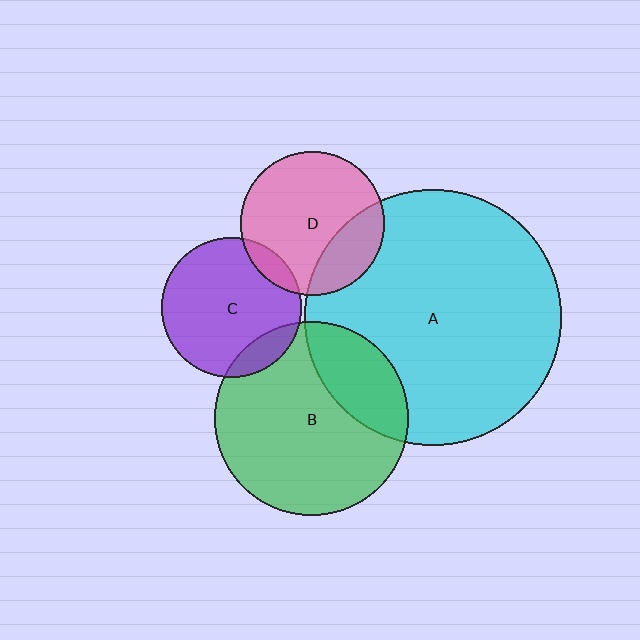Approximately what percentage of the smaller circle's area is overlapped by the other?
Approximately 25%.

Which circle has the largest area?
Circle A (cyan).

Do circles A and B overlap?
Yes.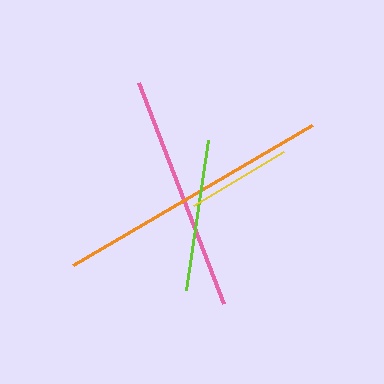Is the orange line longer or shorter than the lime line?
The orange line is longer than the lime line.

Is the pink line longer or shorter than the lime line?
The pink line is longer than the lime line.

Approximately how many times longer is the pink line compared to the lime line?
The pink line is approximately 1.6 times the length of the lime line.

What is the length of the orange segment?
The orange segment is approximately 277 pixels long.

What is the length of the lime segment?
The lime segment is approximately 151 pixels long.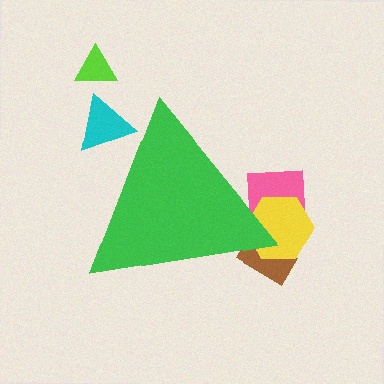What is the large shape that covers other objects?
A green triangle.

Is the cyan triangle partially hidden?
Yes, the cyan triangle is partially hidden behind the green triangle.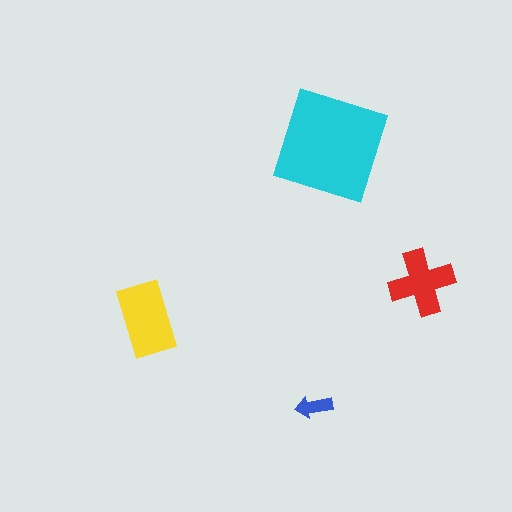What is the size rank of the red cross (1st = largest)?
3rd.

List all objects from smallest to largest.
The blue arrow, the red cross, the yellow rectangle, the cyan diamond.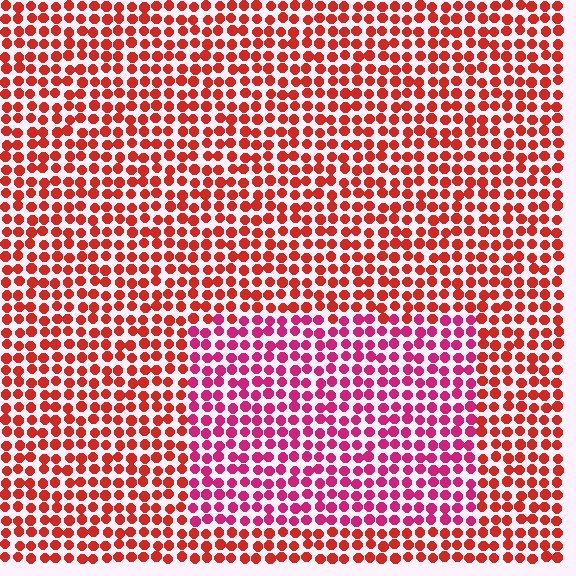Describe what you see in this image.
The image is filled with small red elements in a uniform arrangement. A rectangle-shaped region is visible where the elements are tinted to a slightly different hue, forming a subtle color boundary.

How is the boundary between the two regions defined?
The boundary is defined purely by a slight shift in hue (about 33 degrees). Spacing, size, and orientation are identical on both sides.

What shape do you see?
I see a rectangle.